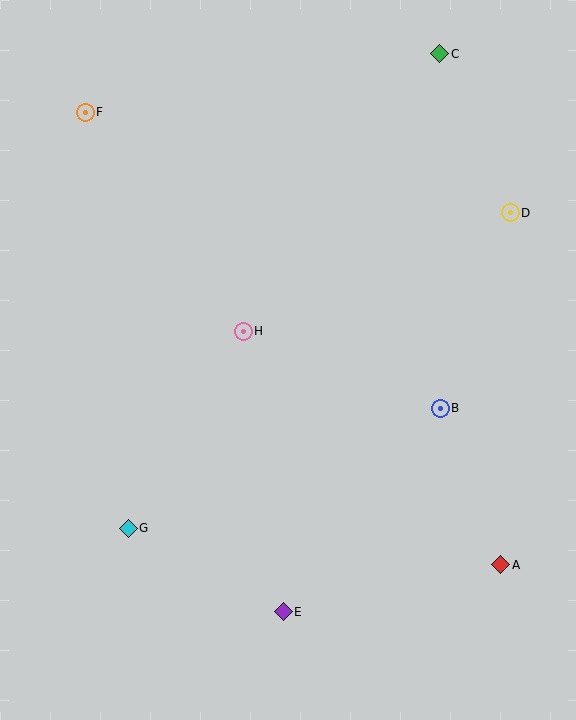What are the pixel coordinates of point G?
Point G is at (128, 528).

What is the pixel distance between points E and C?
The distance between E and C is 580 pixels.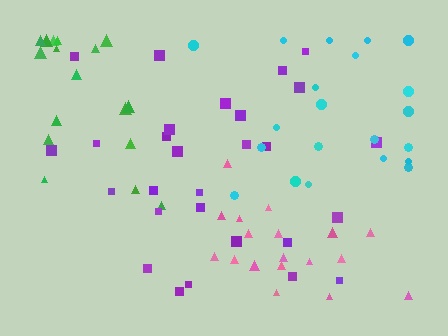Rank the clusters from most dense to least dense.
pink, green, purple, cyan.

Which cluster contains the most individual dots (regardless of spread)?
Purple (28).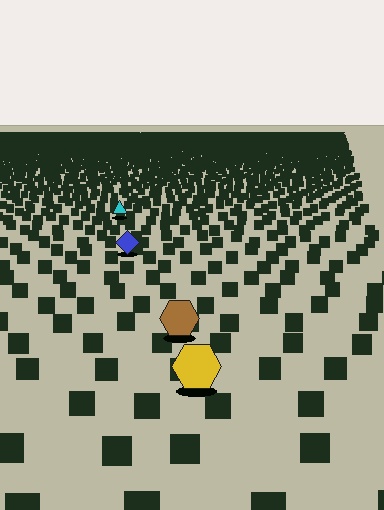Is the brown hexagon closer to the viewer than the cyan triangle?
Yes. The brown hexagon is closer — you can tell from the texture gradient: the ground texture is coarser near it.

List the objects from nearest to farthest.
From nearest to farthest: the yellow hexagon, the brown hexagon, the blue diamond, the cyan triangle.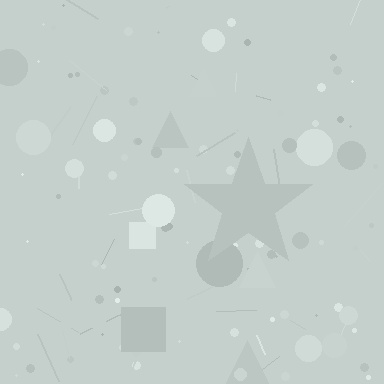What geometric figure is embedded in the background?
A star is embedded in the background.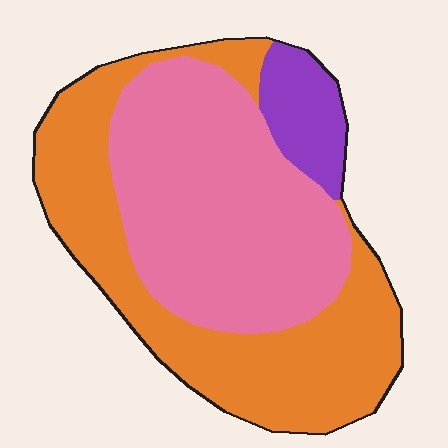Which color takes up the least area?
Purple, at roughly 10%.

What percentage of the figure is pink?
Pink covers roughly 45% of the figure.